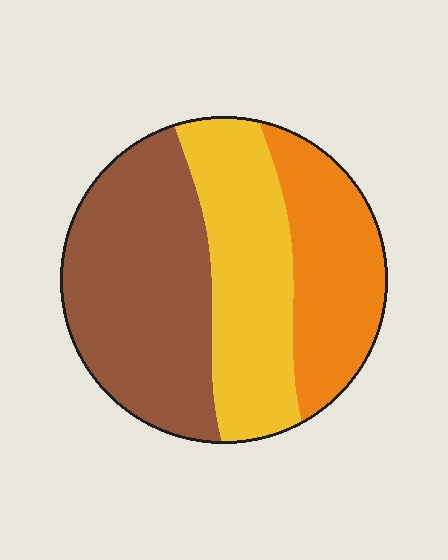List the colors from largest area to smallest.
From largest to smallest: brown, yellow, orange.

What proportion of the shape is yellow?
Yellow takes up about one third (1/3) of the shape.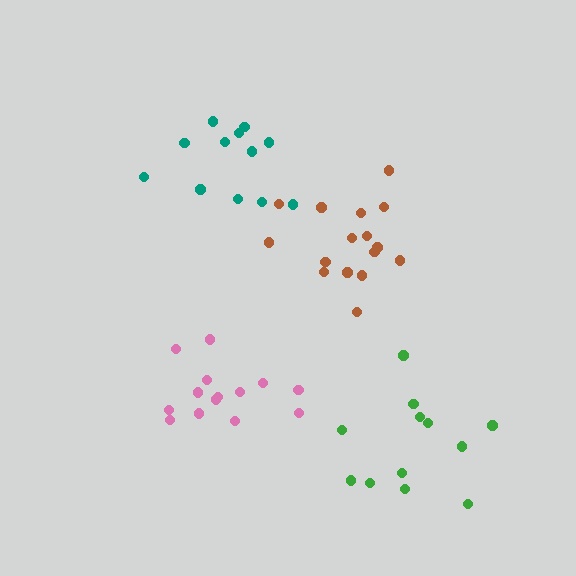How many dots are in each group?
Group 1: 12 dots, Group 2: 16 dots, Group 3: 12 dots, Group 4: 14 dots (54 total).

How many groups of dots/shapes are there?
There are 4 groups.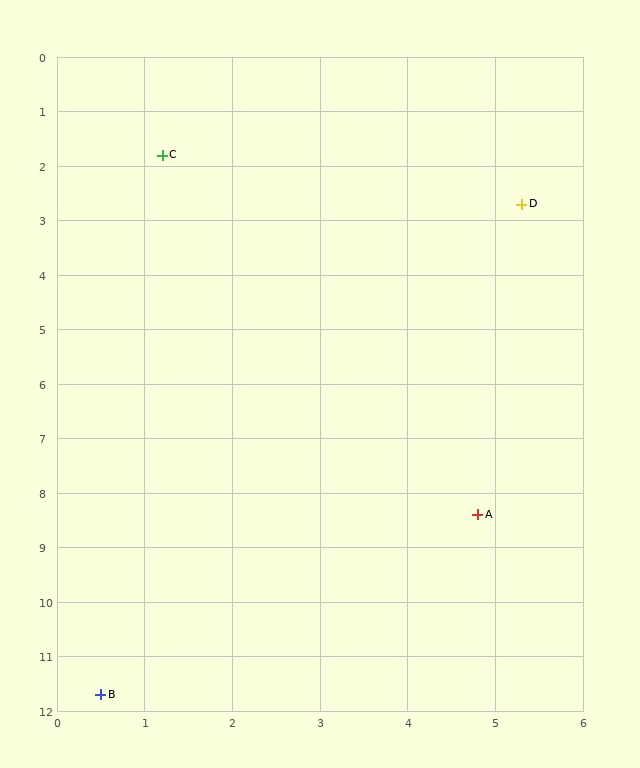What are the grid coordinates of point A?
Point A is at approximately (4.8, 8.4).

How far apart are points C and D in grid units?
Points C and D are about 4.2 grid units apart.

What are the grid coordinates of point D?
Point D is at approximately (5.3, 2.7).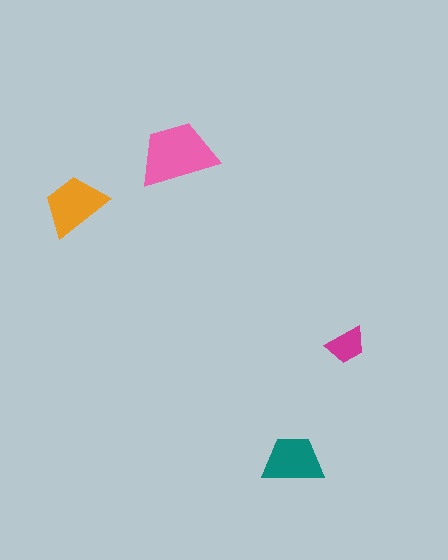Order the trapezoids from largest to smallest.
the pink one, the orange one, the teal one, the magenta one.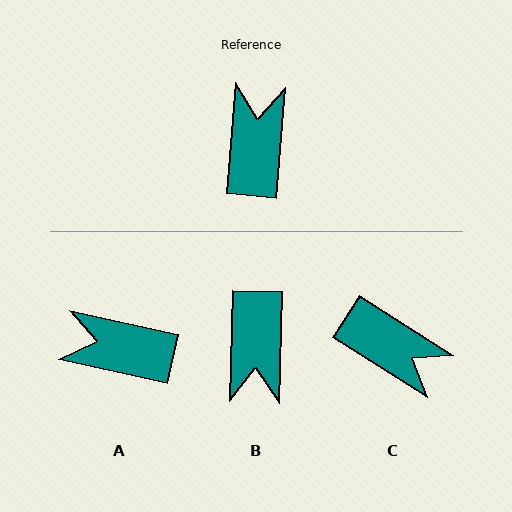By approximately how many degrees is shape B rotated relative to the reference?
Approximately 176 degrees clockwise.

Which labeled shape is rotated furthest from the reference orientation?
B, about 176 degrees away.